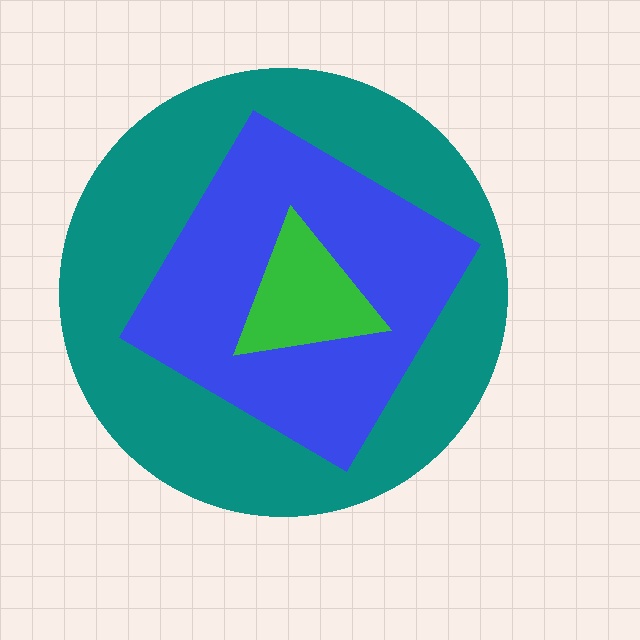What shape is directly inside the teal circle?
The blue diamond.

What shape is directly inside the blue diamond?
The green triangle.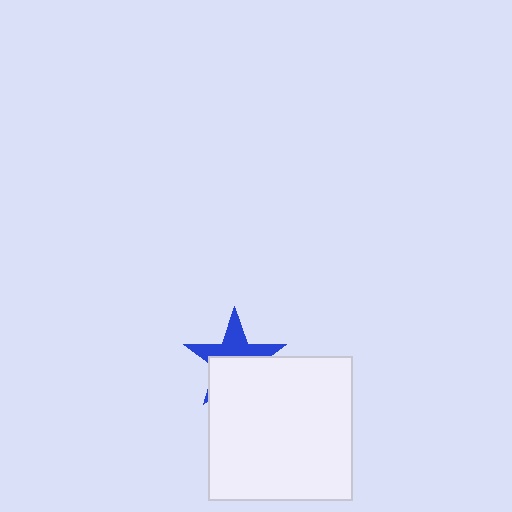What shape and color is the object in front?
The object in front is a white square.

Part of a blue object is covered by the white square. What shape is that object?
It is a star.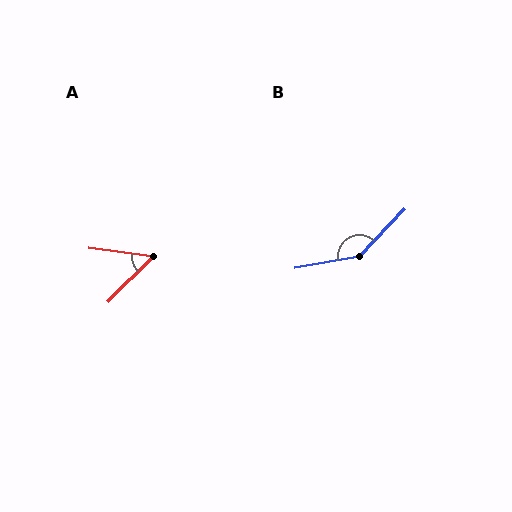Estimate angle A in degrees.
Approximately 52 degrees.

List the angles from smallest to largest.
A (52°), B (145°).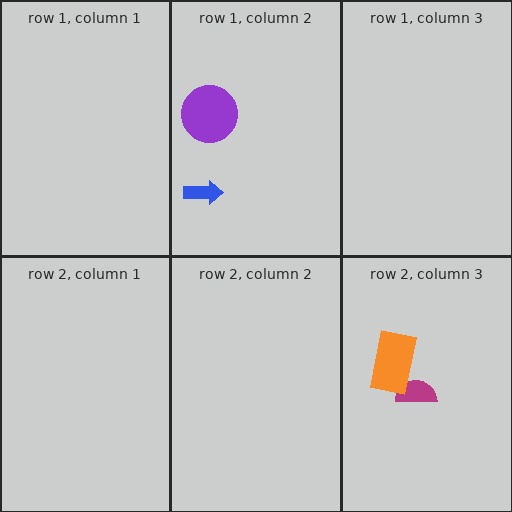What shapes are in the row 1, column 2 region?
The purple circle, the blue arrow.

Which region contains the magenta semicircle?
The row 2, column 3 region.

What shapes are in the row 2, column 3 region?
The magenta semicircle, the orange rectangle.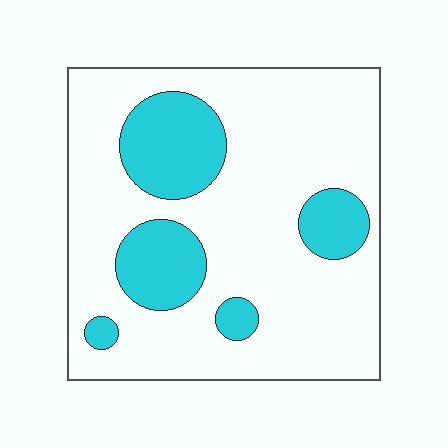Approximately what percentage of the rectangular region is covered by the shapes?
Approximately 25%.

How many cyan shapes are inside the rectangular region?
5.